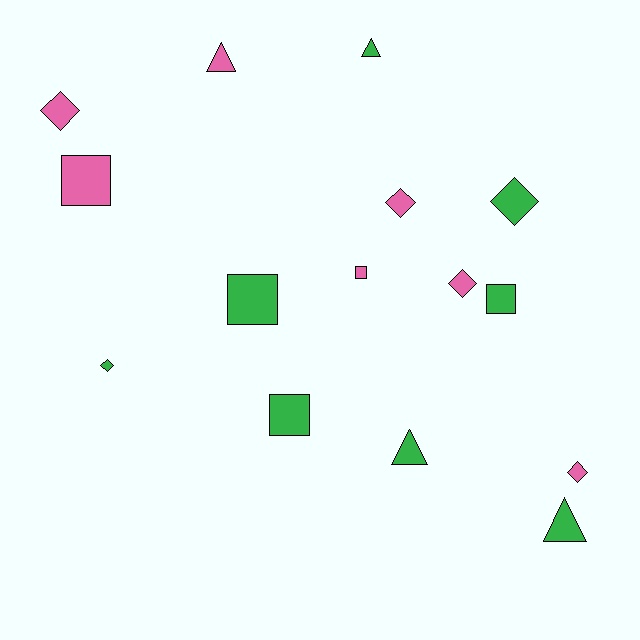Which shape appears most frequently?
Diamond, with 6 objects.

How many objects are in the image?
There are 15 objects.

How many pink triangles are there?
There is 1 pink triangle.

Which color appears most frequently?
Green, with 8 objects.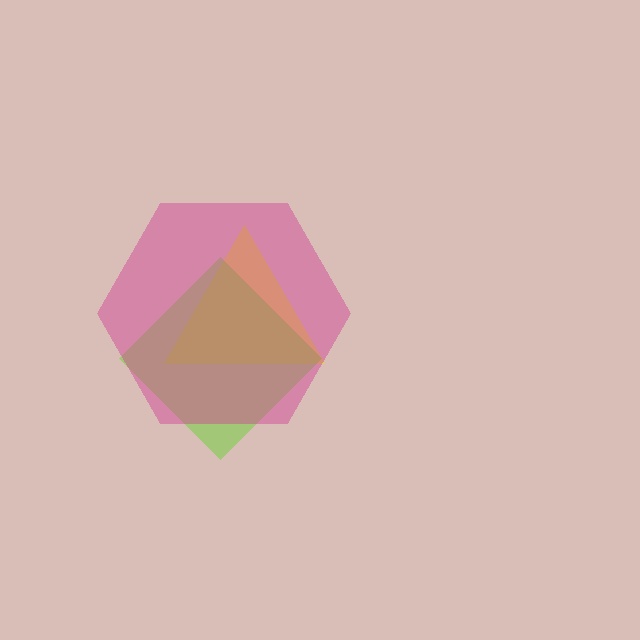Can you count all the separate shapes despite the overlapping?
Yes, there are 3 separate shapes.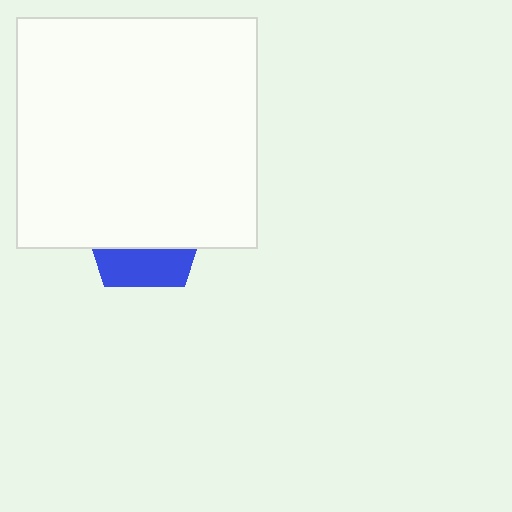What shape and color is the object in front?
The object in front is a white rectangle.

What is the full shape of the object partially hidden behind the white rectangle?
The partially hidden object is a blue pentagon.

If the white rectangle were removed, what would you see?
You would see the complete blue pentagon.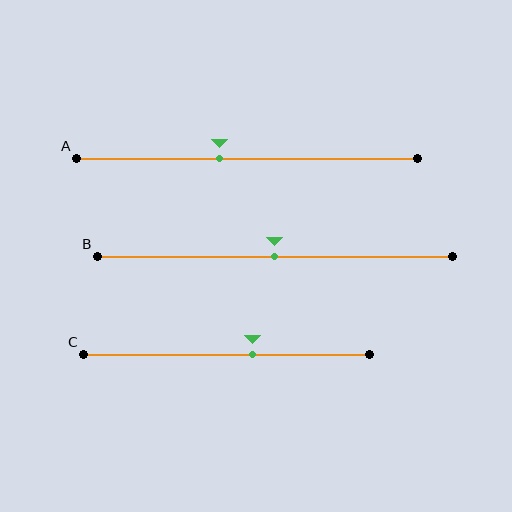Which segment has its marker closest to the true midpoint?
Segment B has its marker closest to the true midpoint.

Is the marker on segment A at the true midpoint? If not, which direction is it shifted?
No, the marker on segment A is shifted to the left by about 8% of the segment length.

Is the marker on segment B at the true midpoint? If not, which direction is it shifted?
Yes, the marker on segment B is at the true midpoint.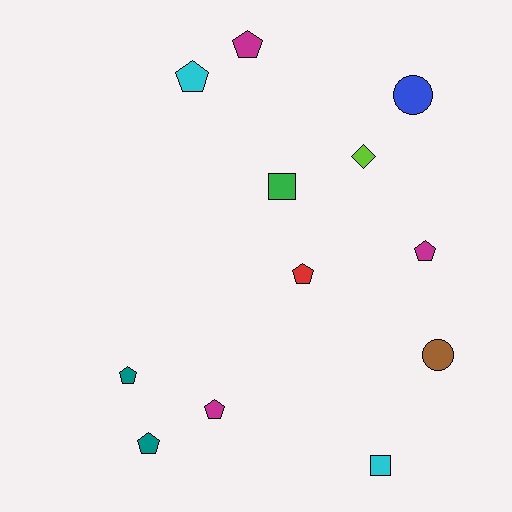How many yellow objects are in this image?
There are no yellow objects.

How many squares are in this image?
There are 2 squares.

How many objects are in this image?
There are 12 objects.